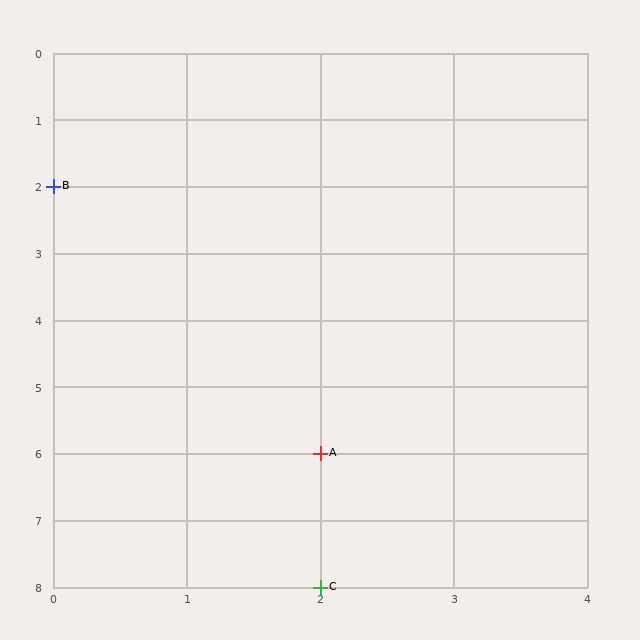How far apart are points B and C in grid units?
Points B and C are 2 columns and 6 rows apart (about 6.3 grid units diagonally).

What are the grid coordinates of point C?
Point C is at grid coordinates (2, 8).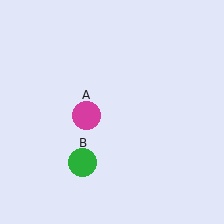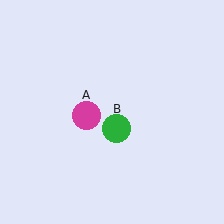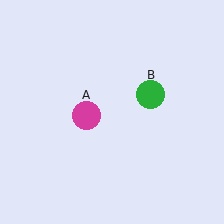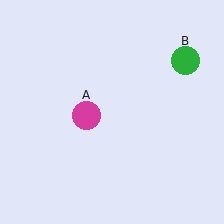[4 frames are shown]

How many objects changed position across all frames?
1 object changed position: green circle (object B).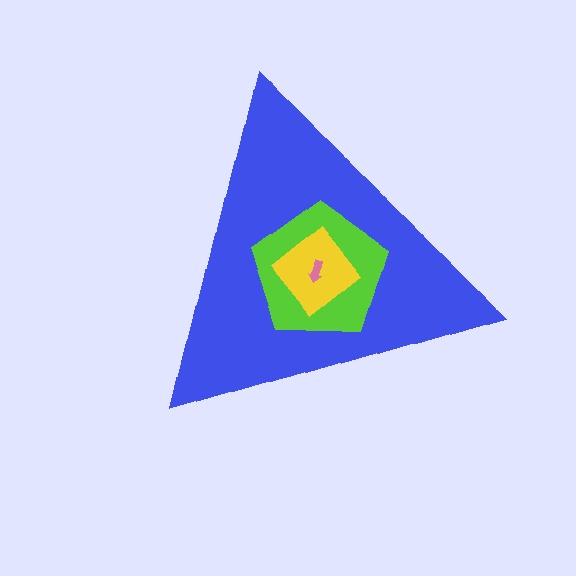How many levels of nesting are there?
4.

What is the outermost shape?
The blue triangle.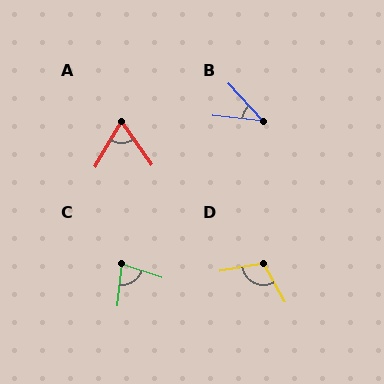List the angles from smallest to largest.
B (41°), A (65°), C (77°), D (109°).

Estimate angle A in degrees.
Approximately 65 degrees.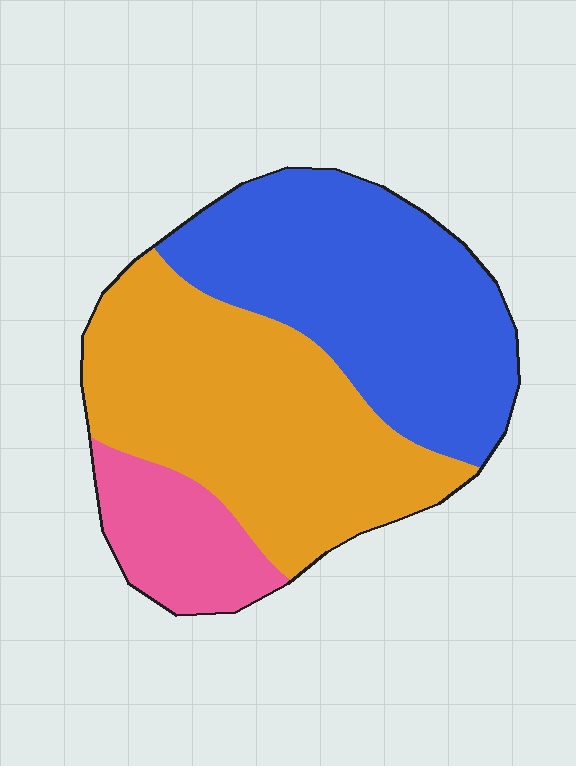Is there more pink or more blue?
Blue.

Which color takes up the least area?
Pink, at roughly 15%.